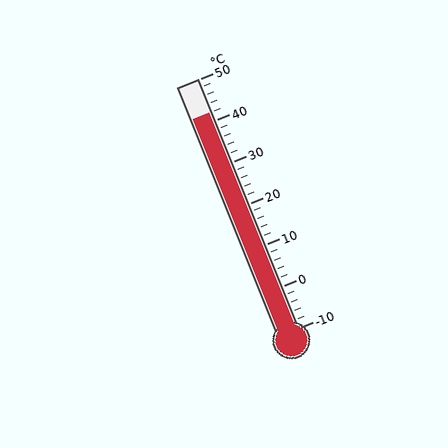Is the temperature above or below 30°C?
The temperature is above 30°C.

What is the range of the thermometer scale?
The thermometer scale ranges from -10°C to 50°C.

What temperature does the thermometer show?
The thermometer shows approximately 42°C.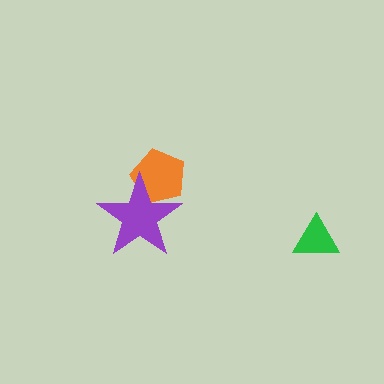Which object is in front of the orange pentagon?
The purple star is in front of the orange pentagon.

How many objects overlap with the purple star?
1 object overlaps with the purple star.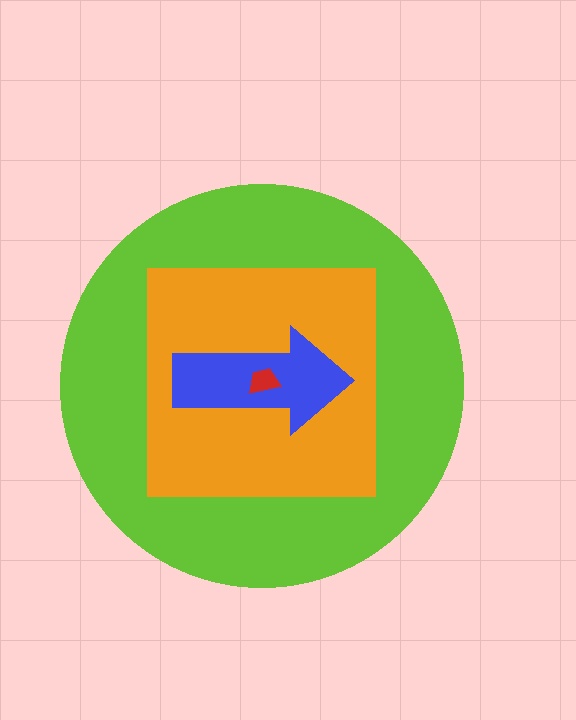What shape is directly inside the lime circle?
The orange square.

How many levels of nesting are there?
4.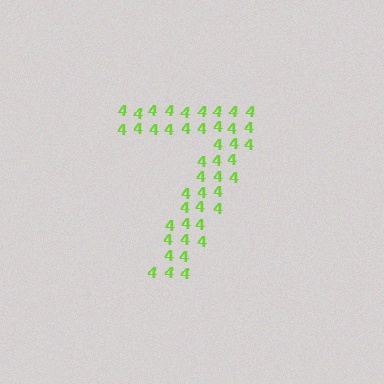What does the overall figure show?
The overall figure shows the digit 7.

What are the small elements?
The small elements are digit 4's.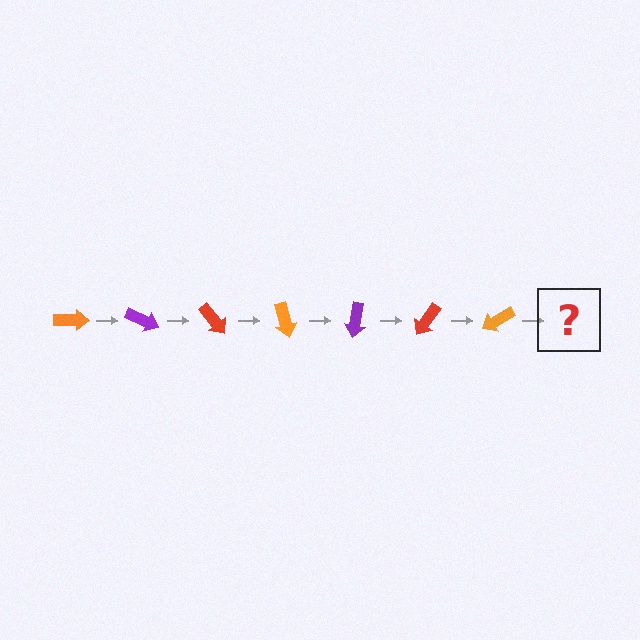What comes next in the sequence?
The next element should be a purple arrow, rotated 175 degrees from the start.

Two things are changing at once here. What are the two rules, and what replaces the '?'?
The two rules are that it rotates 25 degrees each step and the color cycles through orange, purple, and red. The '?' should be a purple arrow, rotated 175 degrees from the start.